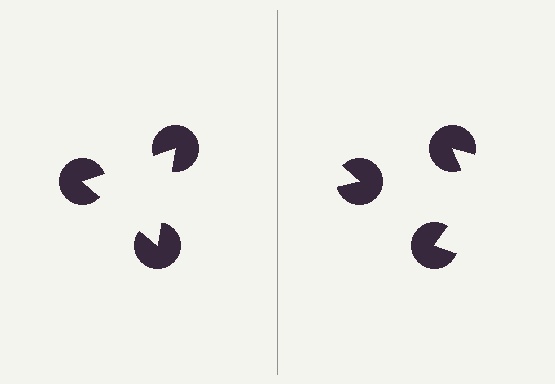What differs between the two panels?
The pac-man discs are positioned identically on both sides; only the wedge orientations differ. On the left they align to a triangle; on the right they are misaligned.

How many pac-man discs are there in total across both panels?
6 — 3 on each side.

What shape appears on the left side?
An illusory triangle.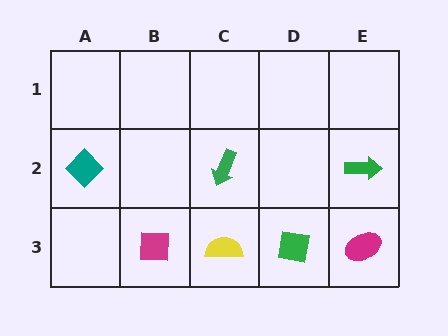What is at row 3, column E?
A magenta ellipse.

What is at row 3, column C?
A yellow semicircle.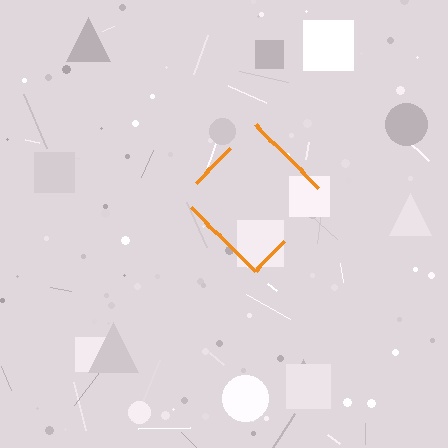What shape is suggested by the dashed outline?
The dashed outline suggests a diamond.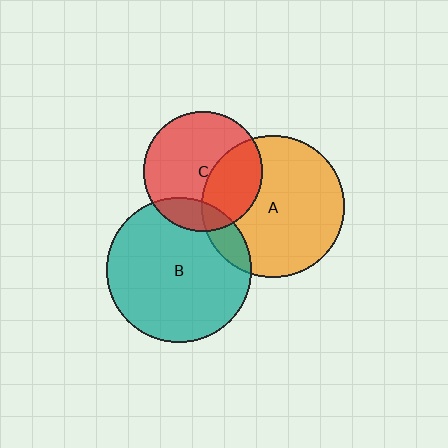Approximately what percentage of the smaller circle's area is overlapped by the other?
Approximately 15%.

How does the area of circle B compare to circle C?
Approximately 1.5 times.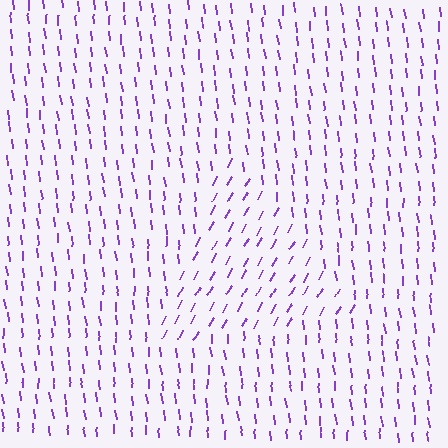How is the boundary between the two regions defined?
The boundary is defined purely by a change in line orientation (approximately 35 degrees difference). All lines are the same color and thickness.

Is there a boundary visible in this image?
Yes, there is a texture boundary formed by a change in line orientation.